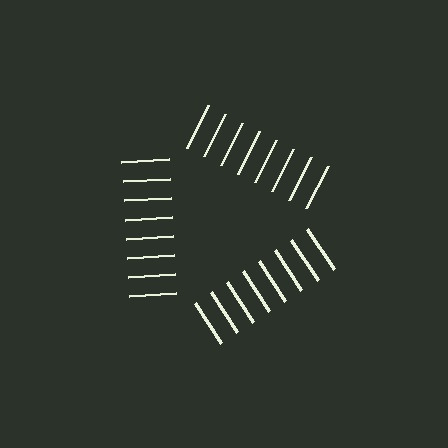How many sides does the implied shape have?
3 sides — the line-ends trace a triangle.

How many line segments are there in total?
24 — 8 along each of the 3 edges.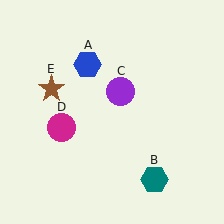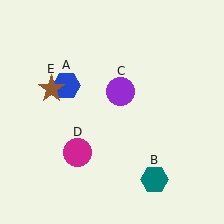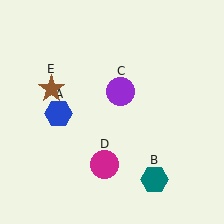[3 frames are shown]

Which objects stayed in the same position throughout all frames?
Teal hexagon (object B) and purple circle (object C) and brown star (object E) remained stationary.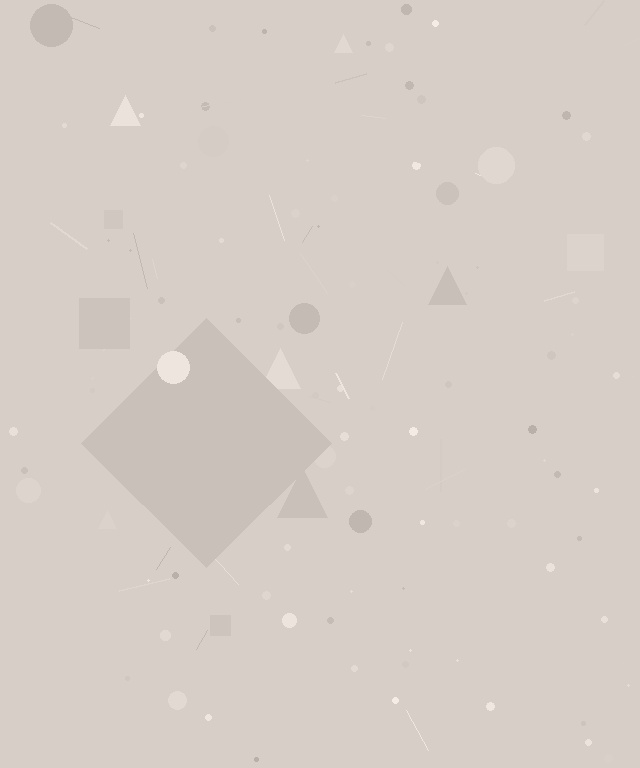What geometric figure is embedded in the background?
A diamond is embedded in the background.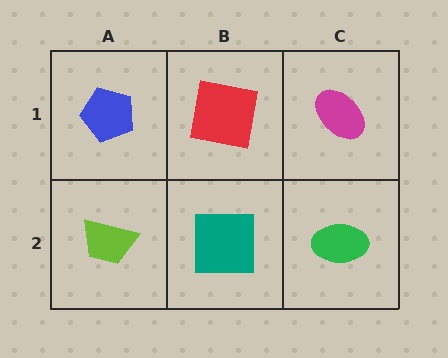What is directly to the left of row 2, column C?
A teal square.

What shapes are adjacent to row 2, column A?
A blue pentagon (row 1, column A), a teal square (row 2, column B).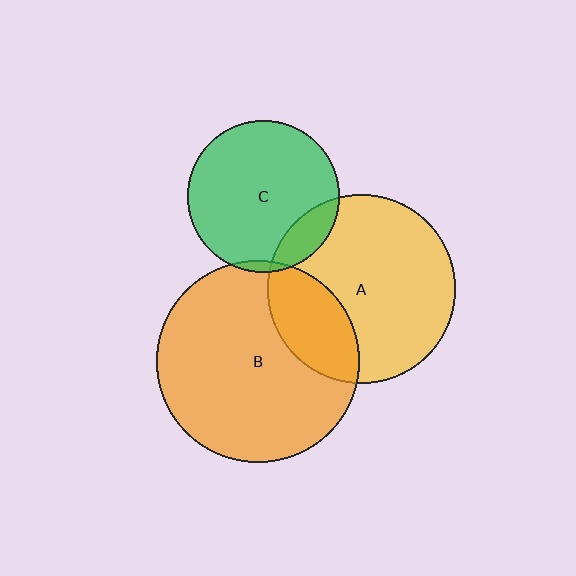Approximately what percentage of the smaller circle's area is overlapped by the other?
Approximately 15%.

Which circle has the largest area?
Circle B (orange).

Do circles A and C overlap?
Yes.